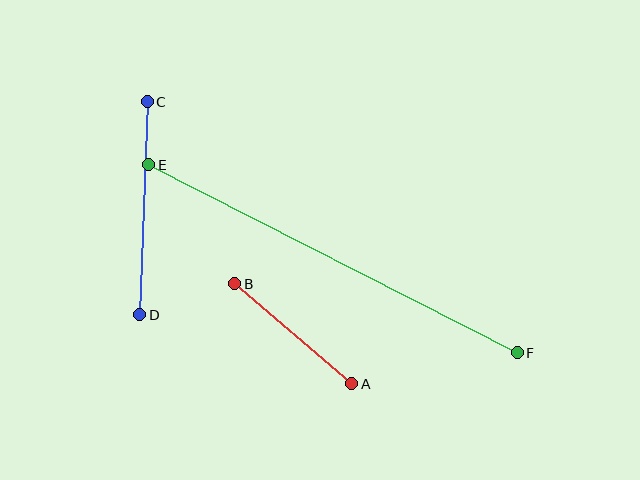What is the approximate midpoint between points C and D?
The midpoint is at approximately (143, 208) pixels.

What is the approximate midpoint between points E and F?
The midpoint is at approximately (333, 259) pixels.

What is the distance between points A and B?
The distance is approximately 154 pixels.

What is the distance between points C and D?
The distance is approximately 213 pixels.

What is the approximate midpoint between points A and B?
The midpoint is at approximately (293, 334) pixels.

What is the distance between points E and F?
The distance is approximately 414 pixels.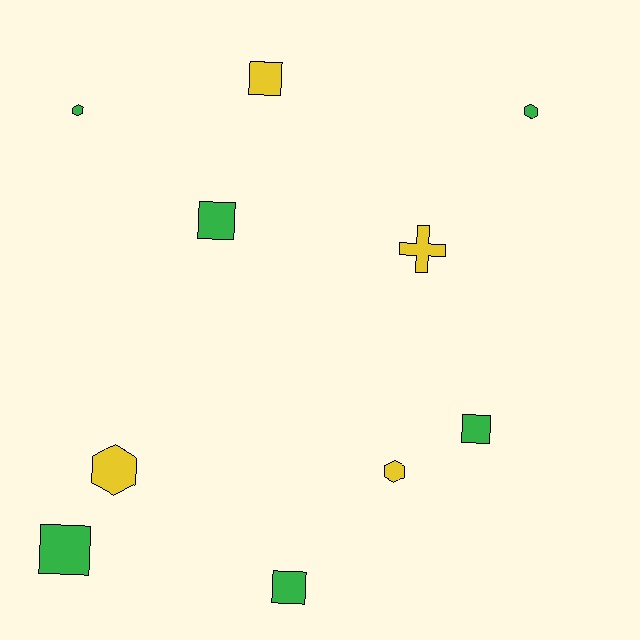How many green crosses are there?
There are no green crosses.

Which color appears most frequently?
Green, with 6 objects.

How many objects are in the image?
There are 10 objects.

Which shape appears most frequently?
Square, with 5 objects.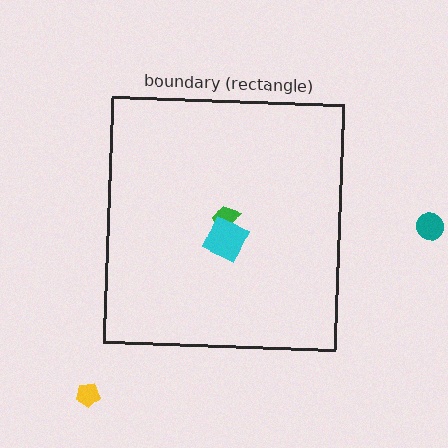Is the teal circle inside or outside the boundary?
Outside.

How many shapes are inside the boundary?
2 inside, 2 outside.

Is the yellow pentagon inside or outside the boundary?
Outside.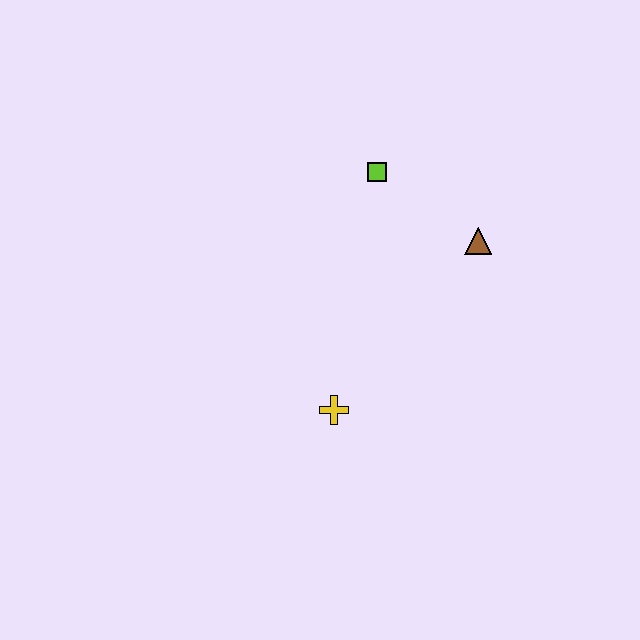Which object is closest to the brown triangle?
The lime square is closest to the brown triangle.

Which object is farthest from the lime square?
The yellow cross is farthest from the lime square.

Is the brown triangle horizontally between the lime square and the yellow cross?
No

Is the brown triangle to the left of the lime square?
No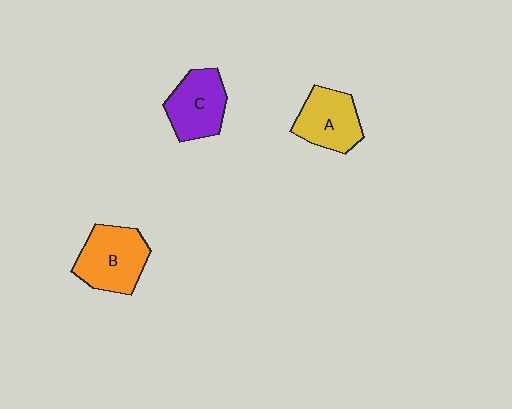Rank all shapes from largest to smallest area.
From largest to smallest: B (orange), C (purple), A (yellow).